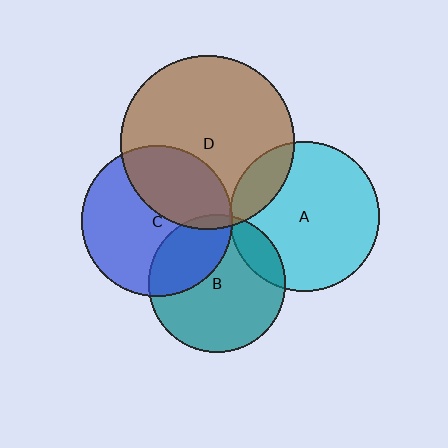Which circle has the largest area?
Circle D (brown).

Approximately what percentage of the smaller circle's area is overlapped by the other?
Approximately 5%.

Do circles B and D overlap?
Yes.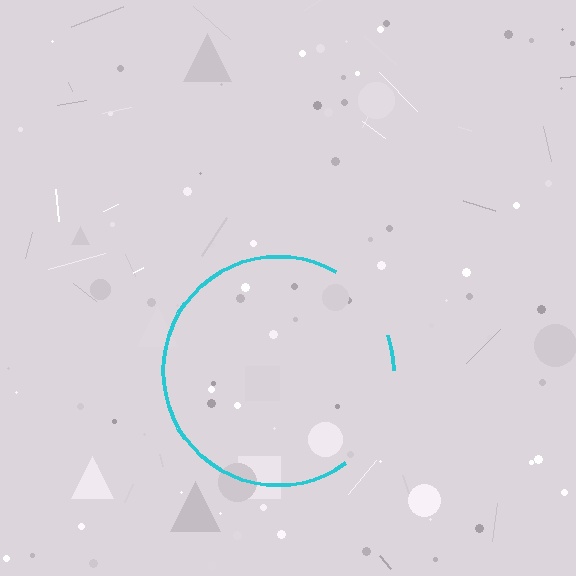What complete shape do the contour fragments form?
The contour fragments form a circle.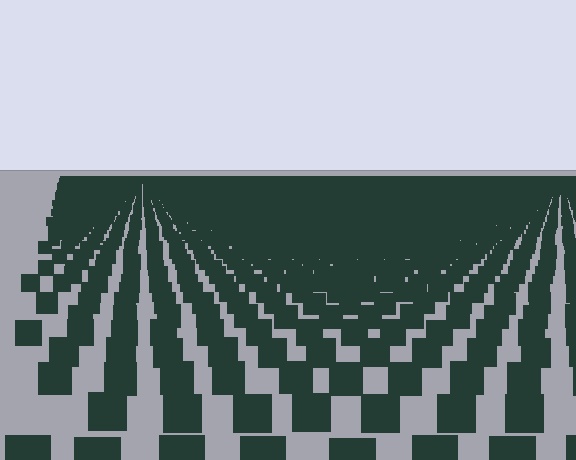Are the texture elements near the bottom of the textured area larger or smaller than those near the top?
Larger. Near the bottom, elements are closer to the viewer and appear at a bigger on-screen size.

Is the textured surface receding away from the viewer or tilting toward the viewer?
The surface is receding away from the viewer. Texture elements get smaller and denser toward the top.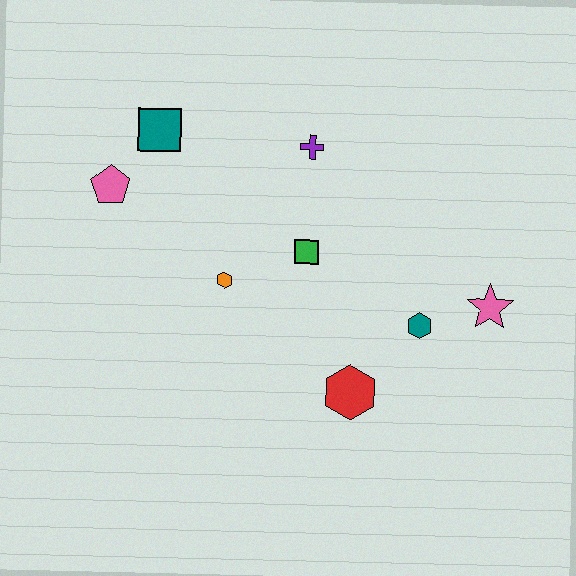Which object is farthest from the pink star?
The pink pentagon is farthest from the pink star.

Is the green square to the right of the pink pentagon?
Yes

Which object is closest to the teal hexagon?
The pink star is closest to the teal hexagon.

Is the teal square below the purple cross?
No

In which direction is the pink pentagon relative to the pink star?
The pink pentagon is to the left of the pink star.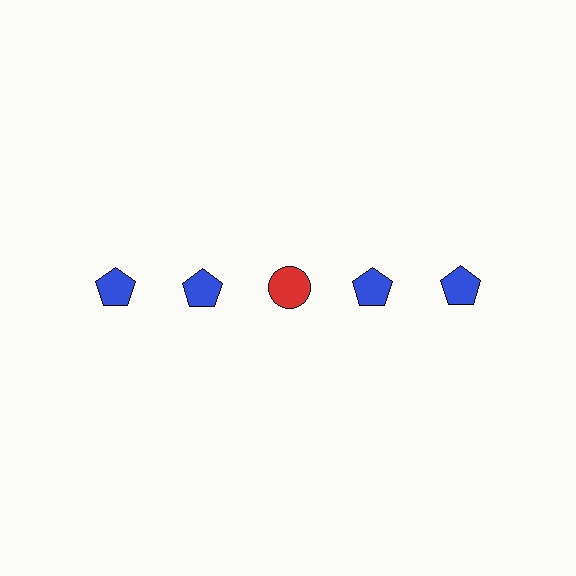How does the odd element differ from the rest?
It differs in both color (red instead of blue) and shape (circle instead of pentagon).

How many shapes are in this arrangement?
There are 5 shapes arranged in a grid pattern.